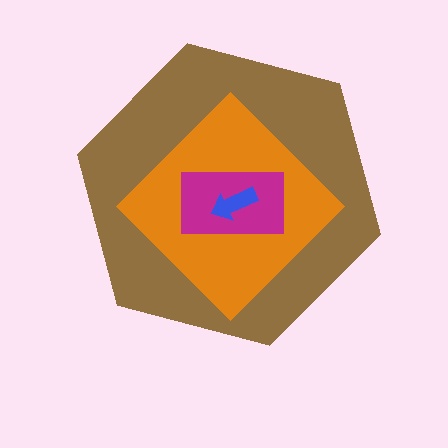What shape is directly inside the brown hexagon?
The orange diamond.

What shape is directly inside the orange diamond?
The magenta rectangle.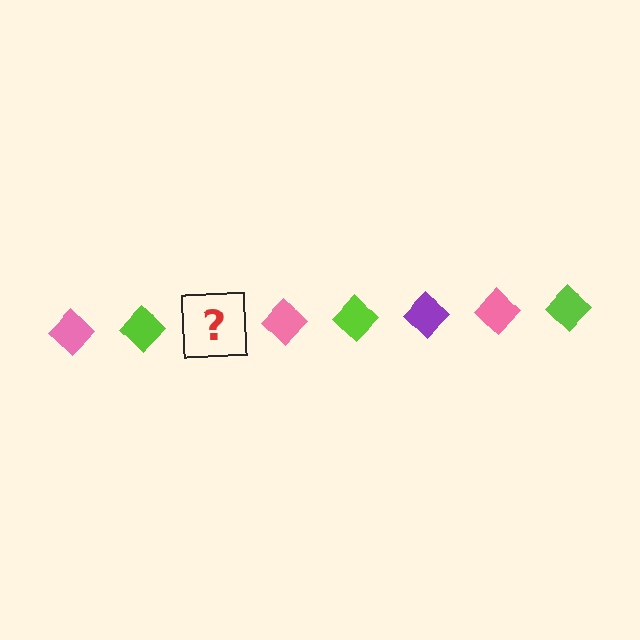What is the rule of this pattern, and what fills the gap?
The rule is that the pattern cycles through pink, lime, purple diamonds. The gap should be filled with a purple diamond.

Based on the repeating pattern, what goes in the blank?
The blank should be a purple diamond.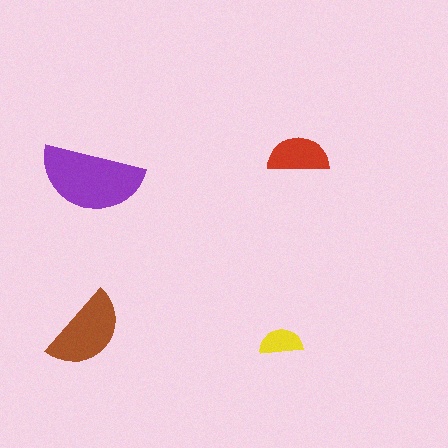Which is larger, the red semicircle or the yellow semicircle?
The red one.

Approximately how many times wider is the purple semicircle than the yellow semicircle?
About 2.5 times wider.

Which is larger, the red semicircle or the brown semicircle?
The brown one.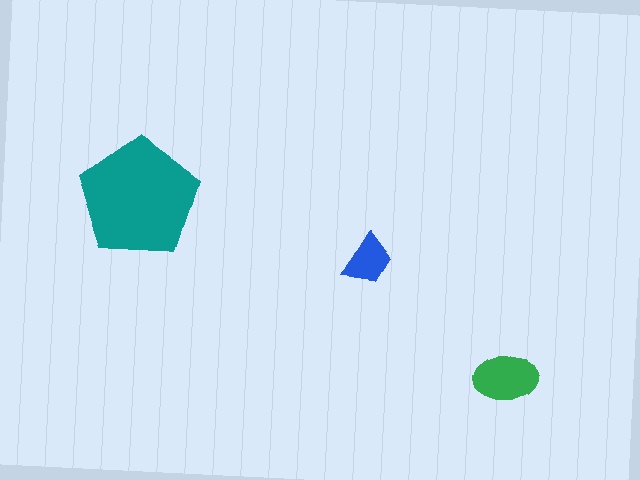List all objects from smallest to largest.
The blue trapezoid, the green ellipse, the teal pentagon.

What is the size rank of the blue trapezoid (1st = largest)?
3rd.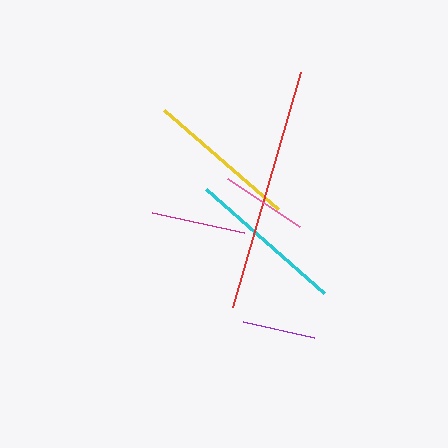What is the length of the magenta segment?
The magenta segment is approximately 93 pixels long.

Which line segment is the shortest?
The purple line is the shortest at approximately 73 pixels.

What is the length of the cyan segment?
The cyan segment is approximately 158 pixels long.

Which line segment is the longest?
The red line is the longest at approximately 245 pixels.